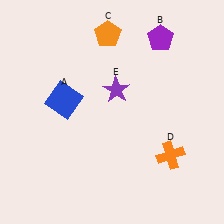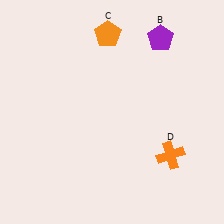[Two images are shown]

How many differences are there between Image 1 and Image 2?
There are 2 differences between the two images.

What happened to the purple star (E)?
The purple star (E) was removed in Image 2. It was in the top-right area of Image 1.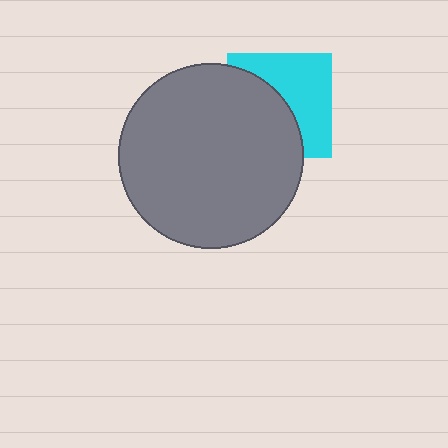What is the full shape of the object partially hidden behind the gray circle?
The partially hidden object is a cyan square.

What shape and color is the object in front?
The object in front is a gray circle.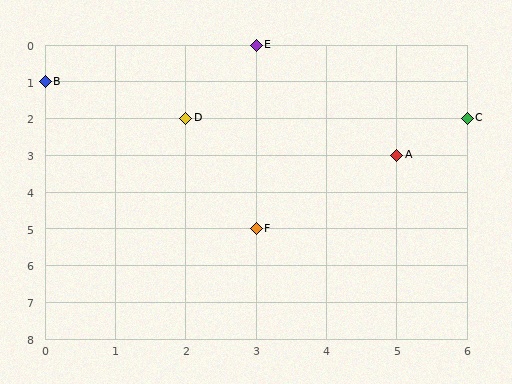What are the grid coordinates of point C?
Point C is at grid coordinates (6, 2).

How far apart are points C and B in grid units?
Points C and B are 6 columns and 1 row apart (about 6.1 grid units diagonally).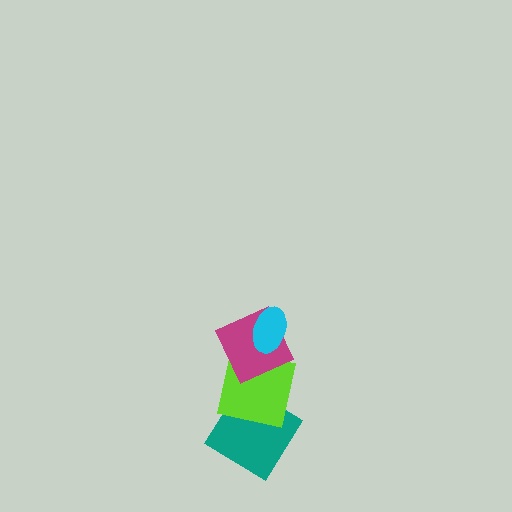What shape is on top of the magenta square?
The cyan ellipse is on top of the magenta square.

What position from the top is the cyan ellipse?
The cyan ellipse is 1st from the top.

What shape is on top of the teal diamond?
The lime square is on top of the teal diamond.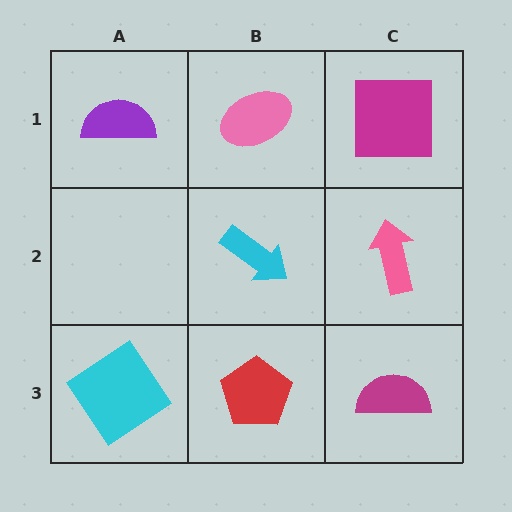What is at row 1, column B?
A pink ellipse.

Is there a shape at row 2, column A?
No, that cell is empty.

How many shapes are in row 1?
3 shapes.